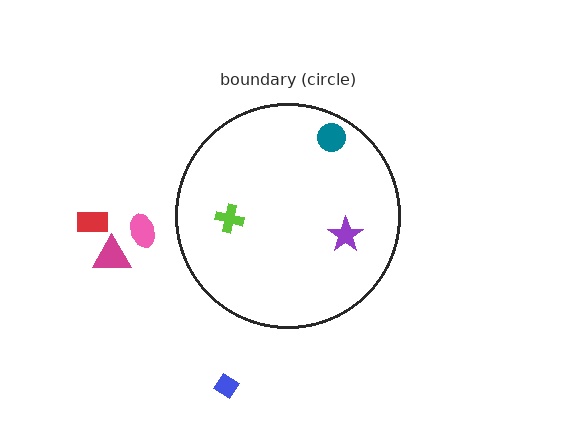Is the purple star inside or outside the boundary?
Inside.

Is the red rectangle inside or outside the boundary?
Outside.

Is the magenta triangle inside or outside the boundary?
Outside.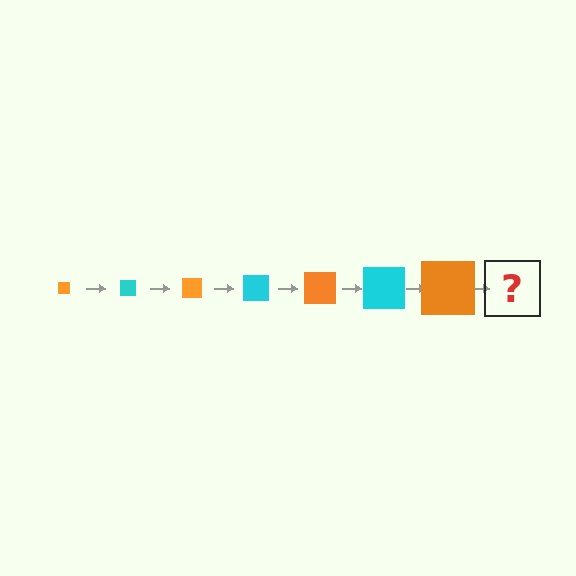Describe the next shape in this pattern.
It should be a cyan square, larger than the previous one.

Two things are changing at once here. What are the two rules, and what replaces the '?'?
The two rules are that the square grows larger each step and the color cycles through orange and cyan. The '?' should be a cyan square, larger than the previous one.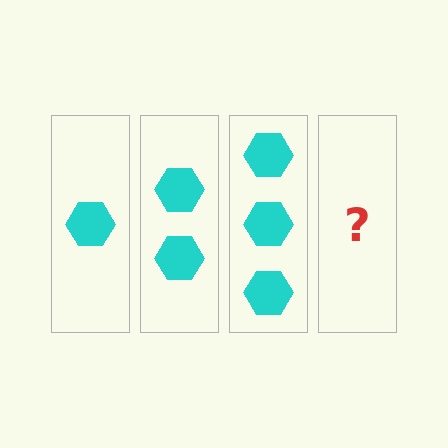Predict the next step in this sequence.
The next step is 4 hexagons.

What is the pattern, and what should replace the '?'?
The pattern is that each step adds one more hexagon. The '?' should be 4 hexagons.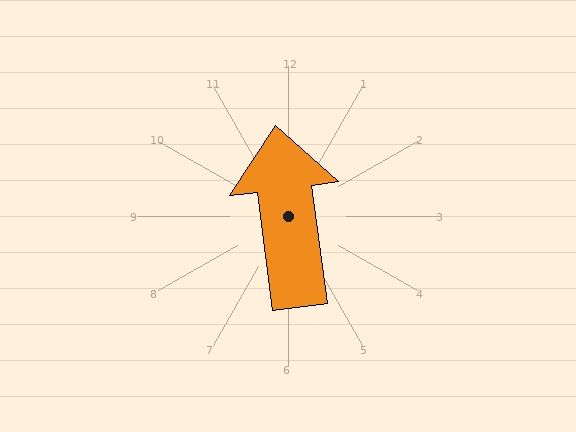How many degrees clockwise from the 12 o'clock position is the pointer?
Approximately 352 degrees.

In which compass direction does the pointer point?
North.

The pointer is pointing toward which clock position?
Roughly 12 o'clock.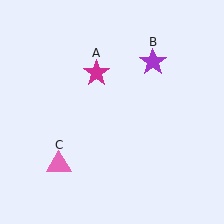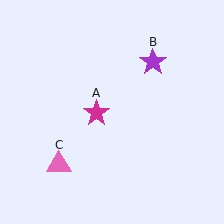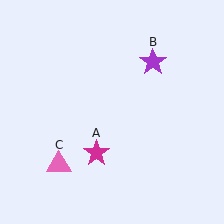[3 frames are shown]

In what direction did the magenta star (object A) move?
The magenta star (object A) moved down.